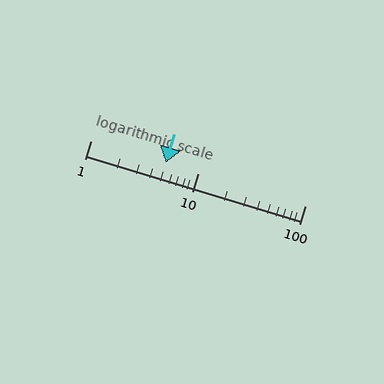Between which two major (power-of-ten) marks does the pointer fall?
The pointer is between 1 and 10.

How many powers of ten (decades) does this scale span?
The scale spans 2 decades, from 1 to 100.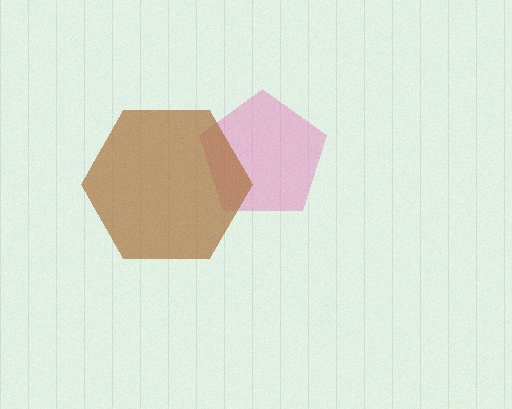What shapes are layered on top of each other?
The layered shapes are: a pink pentagon, a brown hexagon.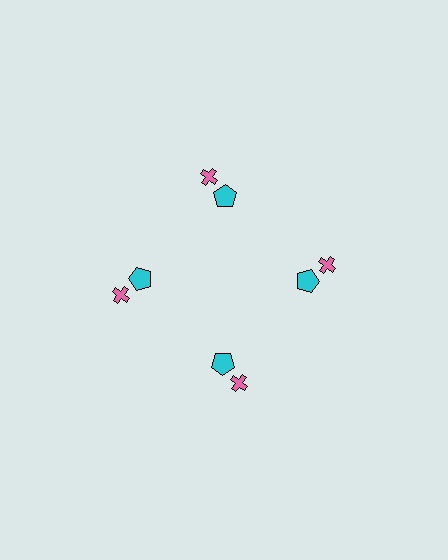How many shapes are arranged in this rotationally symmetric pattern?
There are 8 shapes, arranged in 4 groups of 2.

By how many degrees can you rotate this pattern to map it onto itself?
The pattern maps onto itself every 90 degrees of rotation.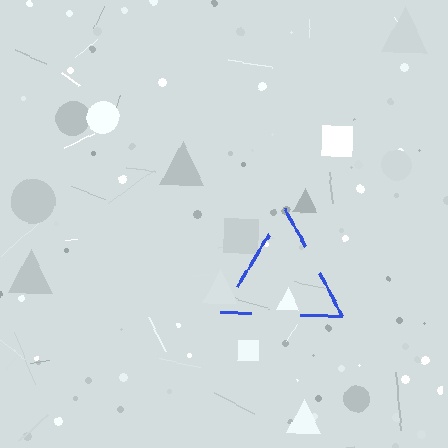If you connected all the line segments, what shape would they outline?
They would outline a triangle.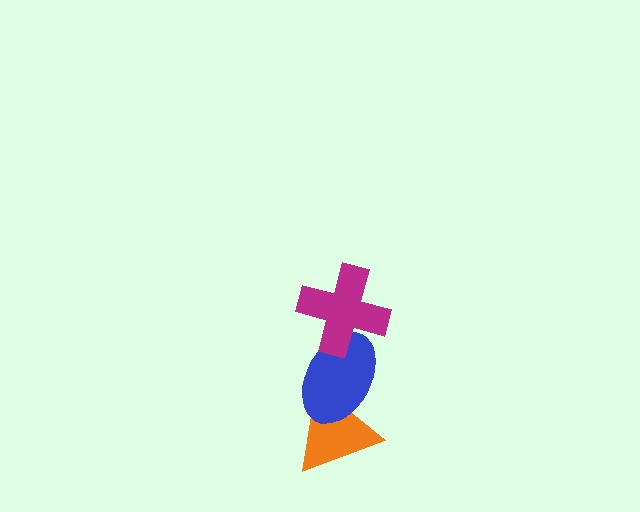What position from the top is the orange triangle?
The orange triangle is 3rd from the top.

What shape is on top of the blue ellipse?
The magenta cross is on top of the blue ellipse.